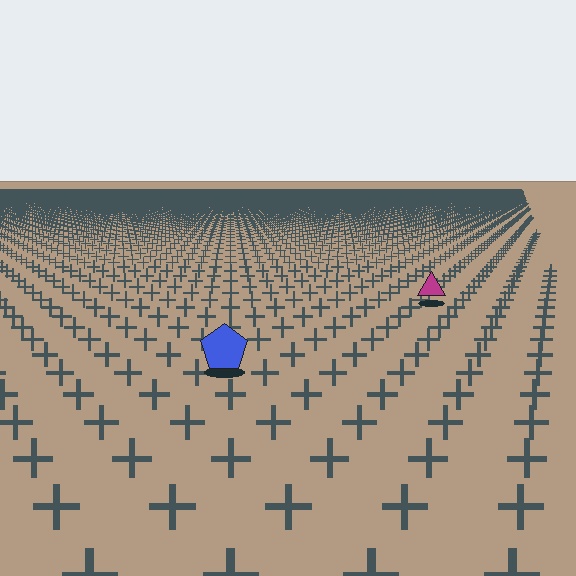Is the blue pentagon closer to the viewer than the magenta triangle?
Yes. The blue pentagon is closer — you can tell from the texture gradient: the ground texture is coarser near it.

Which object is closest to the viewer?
The blue pentagon is closest. The texture marks near it are larger and more spread out.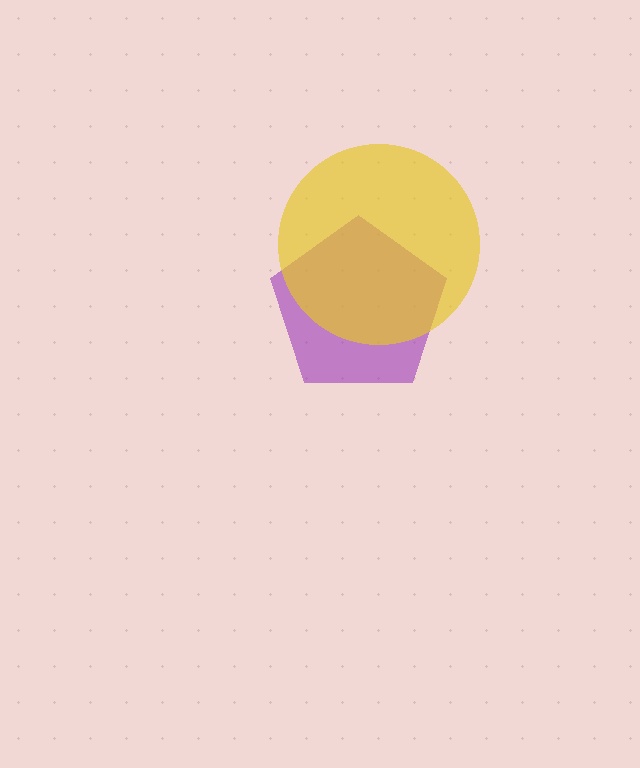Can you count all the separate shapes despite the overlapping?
Yes, there are 2 separate shapes.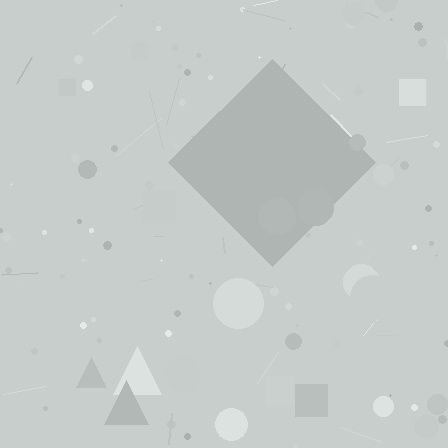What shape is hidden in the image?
A diamond is hidden in the image.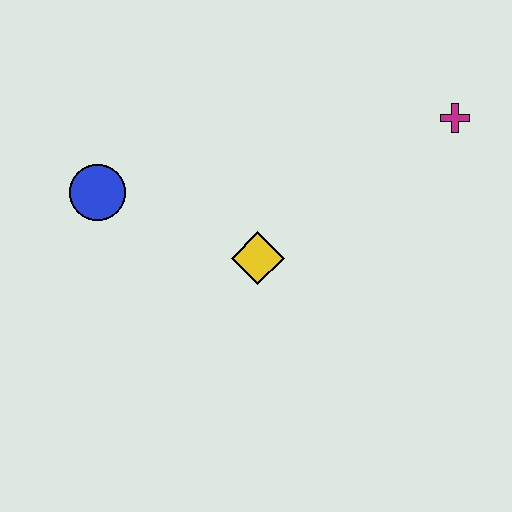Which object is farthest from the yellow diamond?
The magenta cross is farthest from the yellow diamond.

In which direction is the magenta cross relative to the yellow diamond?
The magenta cross is to the right of the yellow diamond.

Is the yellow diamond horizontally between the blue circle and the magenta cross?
Yes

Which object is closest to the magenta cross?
The yellow diamond is closest to the magenta cross.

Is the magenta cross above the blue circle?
Yes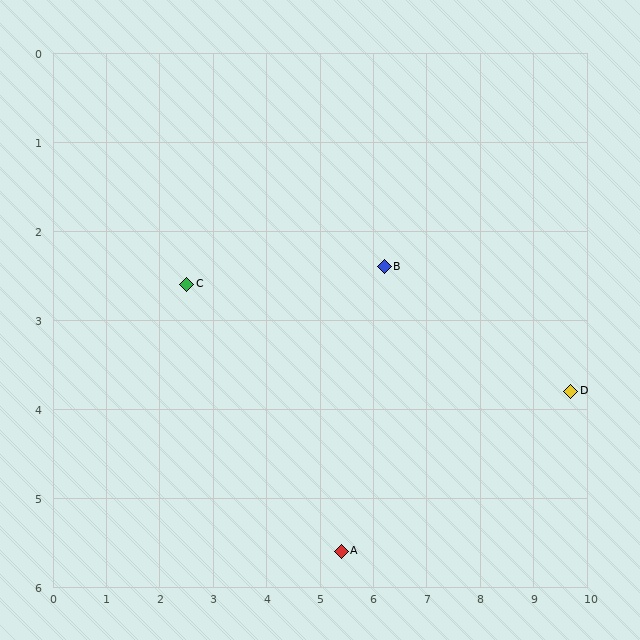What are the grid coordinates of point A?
Point A is at approximately (5.4, 5.6).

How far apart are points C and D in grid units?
Points C and D are about 7.3 grid units apart.